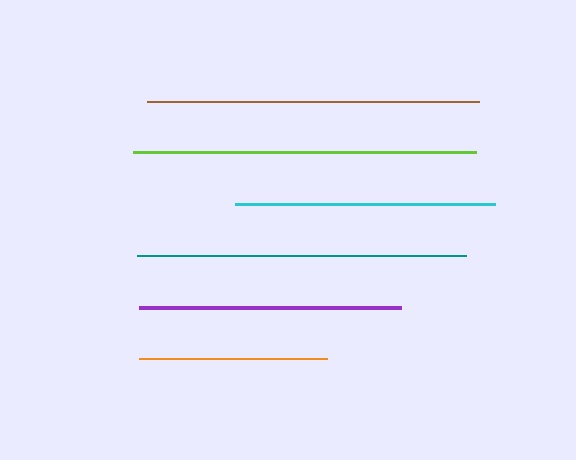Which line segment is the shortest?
The orange line is the shortest at approximately 188 pixels.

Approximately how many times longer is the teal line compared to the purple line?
The teal line is approximately 1.3 times the length of the purple line.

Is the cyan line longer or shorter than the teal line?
The teal line is longer than the cyan line.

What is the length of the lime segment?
The lime segment is approximately 343 pixels long.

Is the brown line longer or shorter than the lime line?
The lime line is longer than the brown line.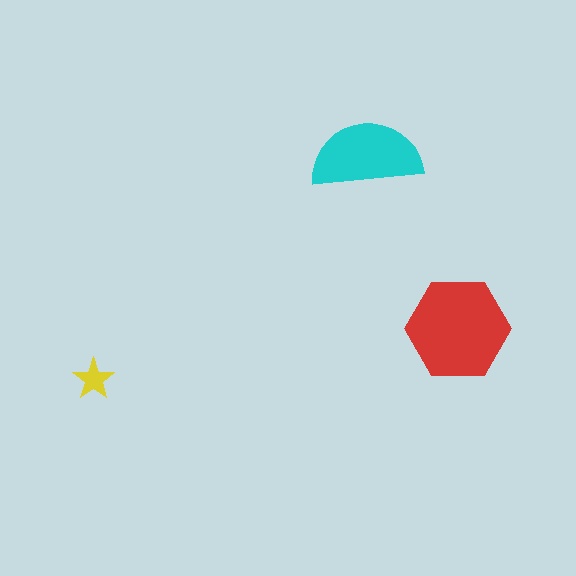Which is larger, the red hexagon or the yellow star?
The red hexagon.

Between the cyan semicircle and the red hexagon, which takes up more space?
The red hexagon.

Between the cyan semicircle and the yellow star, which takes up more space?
The cyan semicircle.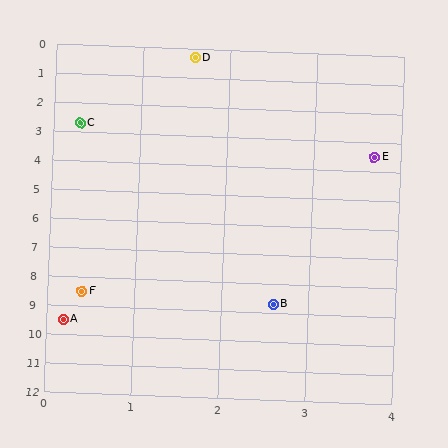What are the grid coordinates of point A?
Point A is at approximately (0.2, 9.5).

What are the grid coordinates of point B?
Point B is at approximately (2.6, 8.7).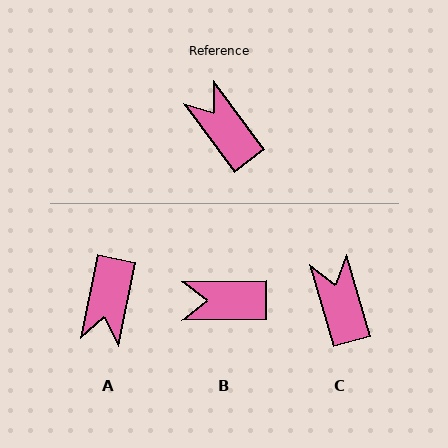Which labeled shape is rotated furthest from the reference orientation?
A, about 131 degrees away.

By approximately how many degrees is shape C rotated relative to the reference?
Approximately 21 degrees clockwise.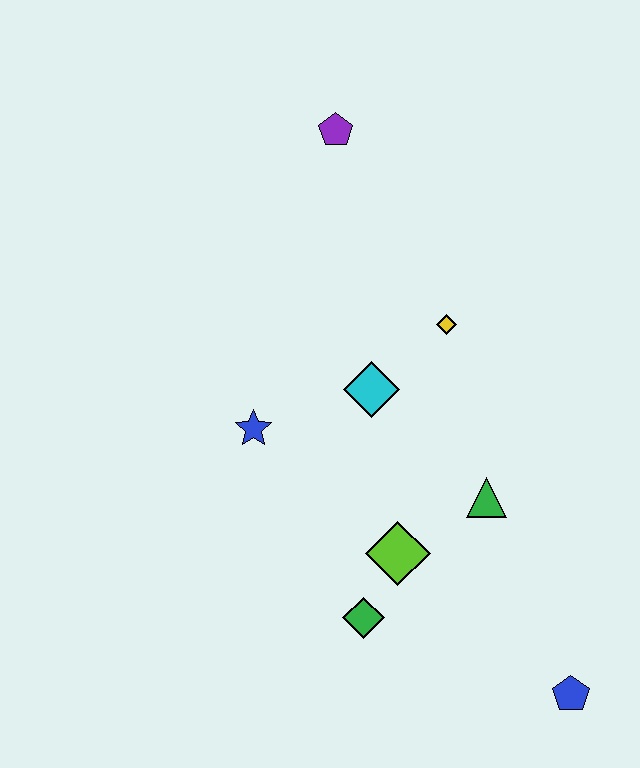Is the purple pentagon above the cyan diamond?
Yes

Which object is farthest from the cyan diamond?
The blue pentagon is farthest from the cyan diamond.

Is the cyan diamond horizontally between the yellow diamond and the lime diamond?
No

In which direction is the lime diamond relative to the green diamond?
The lime diamond is above the green diamond.